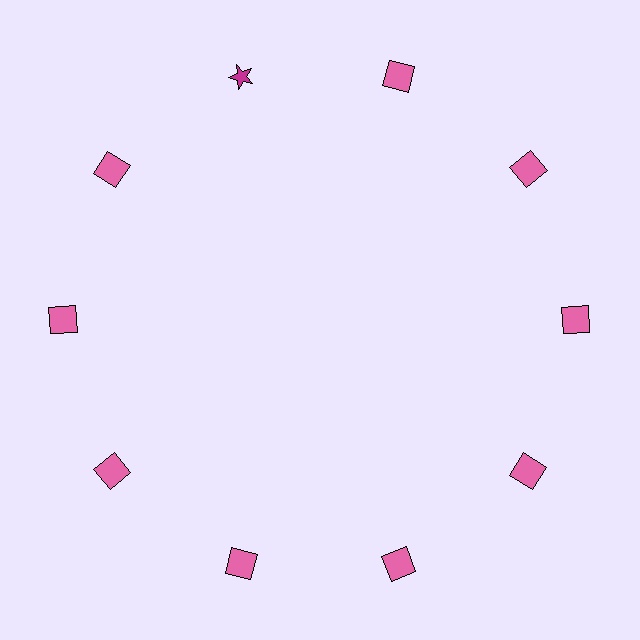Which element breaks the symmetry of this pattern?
The magenta star at roughly the 11 o'clock position breaks the symmetry. All other shapes are pink squares.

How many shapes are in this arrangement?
There are 10 shapes arranged in a ring pattern.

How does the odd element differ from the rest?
It differs in both color (magenta instead of pink) and shape (star instead of square).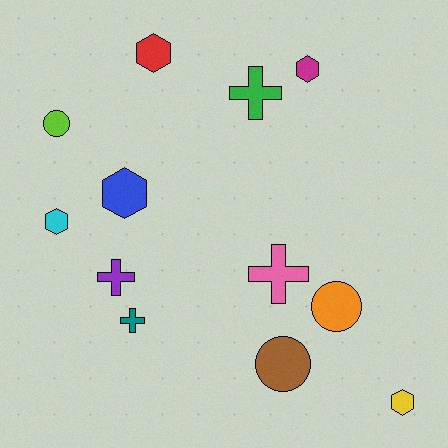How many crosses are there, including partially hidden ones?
There are 4 crosses.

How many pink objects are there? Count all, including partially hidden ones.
There is 1 pink object.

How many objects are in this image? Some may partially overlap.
There are 12 objects.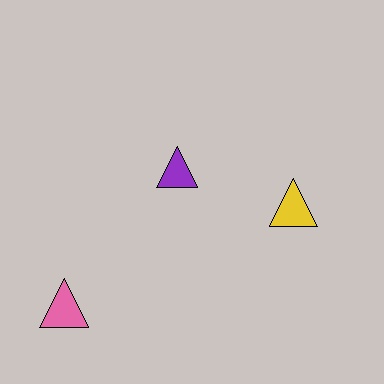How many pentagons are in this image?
There are no pentagons.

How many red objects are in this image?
There are no red objects.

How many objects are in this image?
There are 3 objects.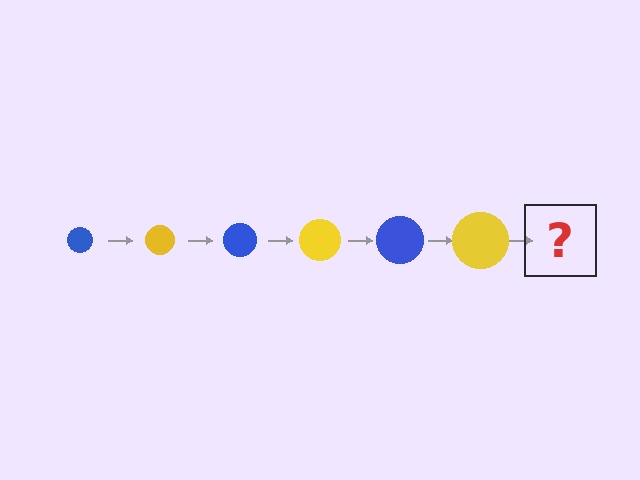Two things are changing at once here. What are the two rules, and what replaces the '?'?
The two rules are that the circle grows larger each step and the color cycles through blue and yellow. The '?' should be a blue circle, larger than the previous one.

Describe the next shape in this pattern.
It should be a blue circle, larger than the previous one.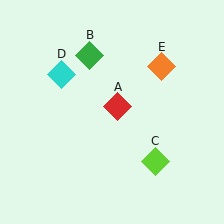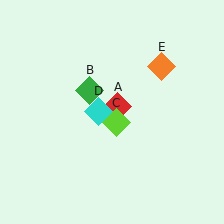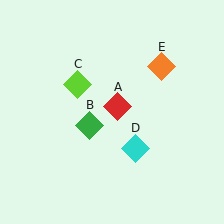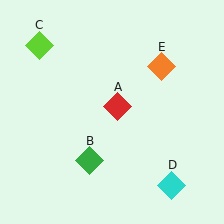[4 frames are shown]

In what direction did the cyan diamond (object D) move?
The cyan diamond (object D) moved down and to the right.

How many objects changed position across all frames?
3 objects changed position: green diamond (object B), lime diamond (object C), cyan diamond (object D).